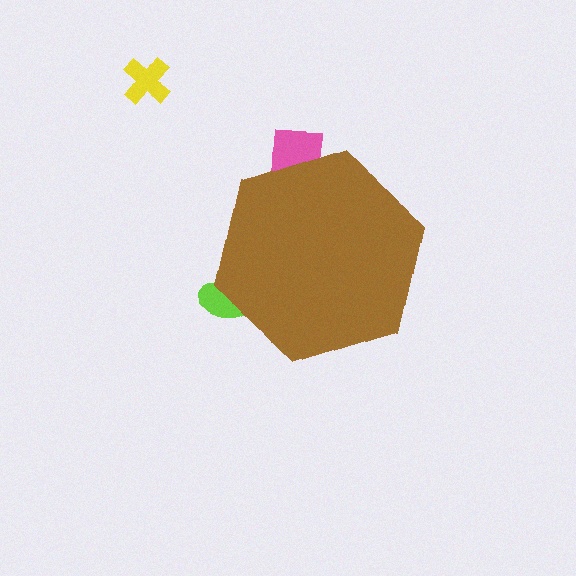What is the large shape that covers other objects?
A brown hexagon.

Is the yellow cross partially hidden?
No, the yellow cross is fully visible.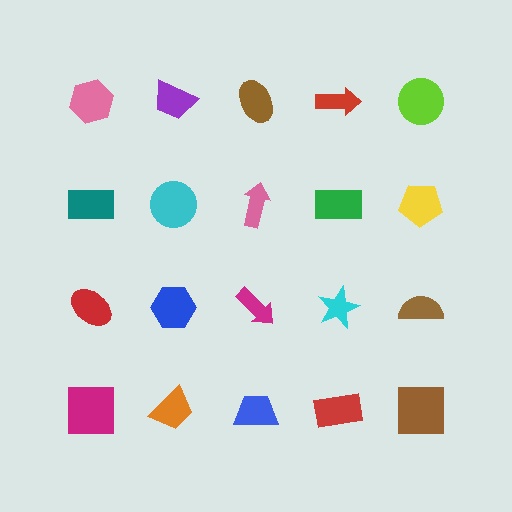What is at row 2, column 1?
A teal rectangle.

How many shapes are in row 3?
5 shapes.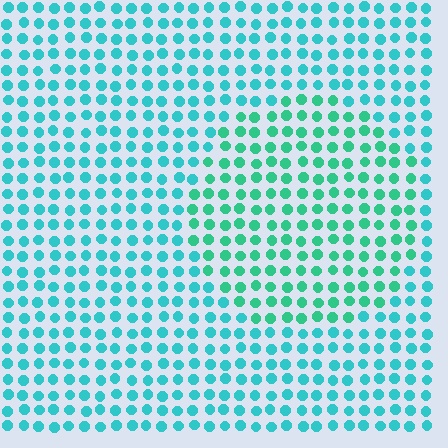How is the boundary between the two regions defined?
The boundary is defined purely by a slight shift in hue (about 25 degrees). Spacing, size, and orientation are identical on both sides.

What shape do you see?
I see a circle.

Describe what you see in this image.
The image is filled with small cyan elements in a uniform arrangement. A circle-shaped region is visible where the elements are tinted to a slightly different hue, forming a subtle color boundary.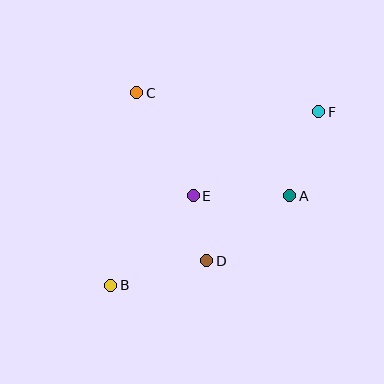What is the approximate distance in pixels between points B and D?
The distance between B and D is approximately 99 pixels.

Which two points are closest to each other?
Points D and E are closest to each other.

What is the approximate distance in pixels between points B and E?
The distance between B and E is approximately 122 pixels.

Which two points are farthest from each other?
Points B and F are farthest from each other.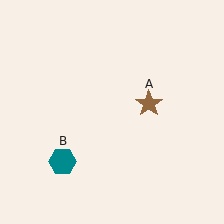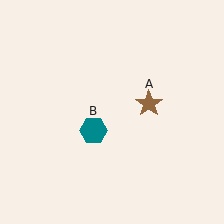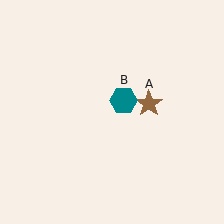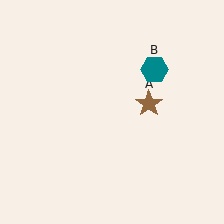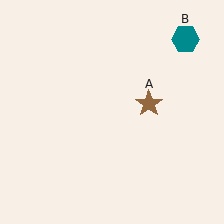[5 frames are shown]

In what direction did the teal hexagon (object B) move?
The teal hexagon (object B) moved up and to the right.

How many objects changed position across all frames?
1 object changed position: teal hexagon (object B).